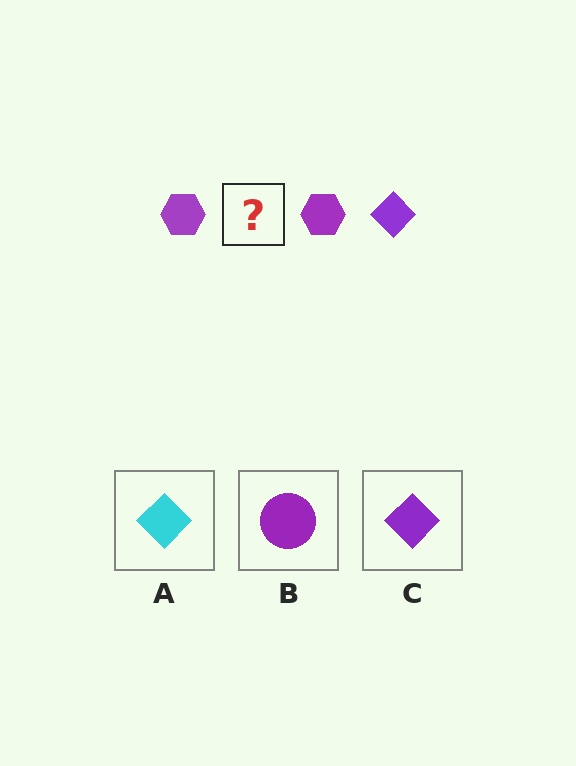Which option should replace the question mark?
Option C.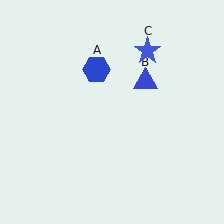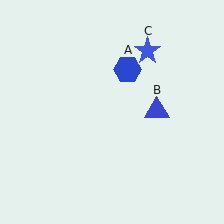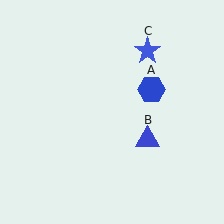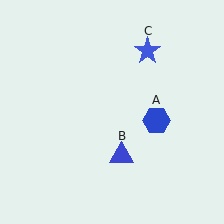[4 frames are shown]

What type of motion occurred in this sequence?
The blue hexagon (object A), blue triangle (object B) rotated clockwise around the center of the scene.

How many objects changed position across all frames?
2 objects changed position: blue hexagon (object A), blue triangle (object B).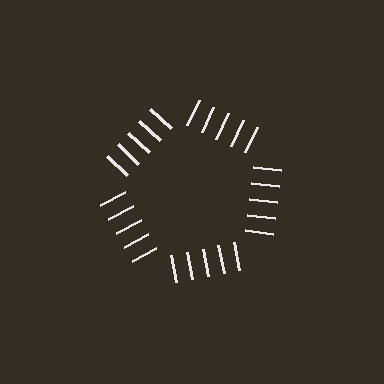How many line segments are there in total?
25 — 5 along each of the 5 edges.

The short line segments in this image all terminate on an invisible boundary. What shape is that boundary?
An illusory pentagon — the line segments terminate on its edges but no continuous stroke is drawn.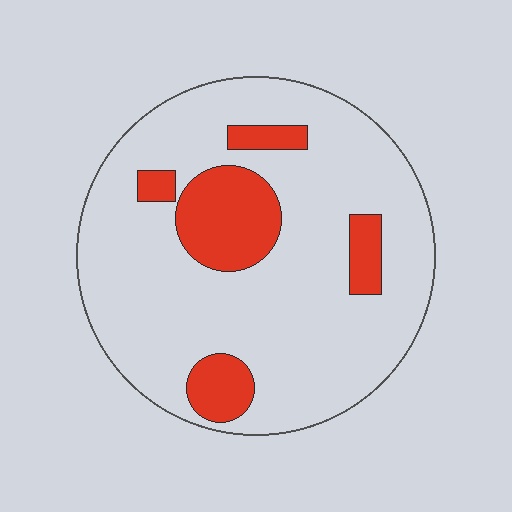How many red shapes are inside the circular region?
5.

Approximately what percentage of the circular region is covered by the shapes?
Approximately 20%.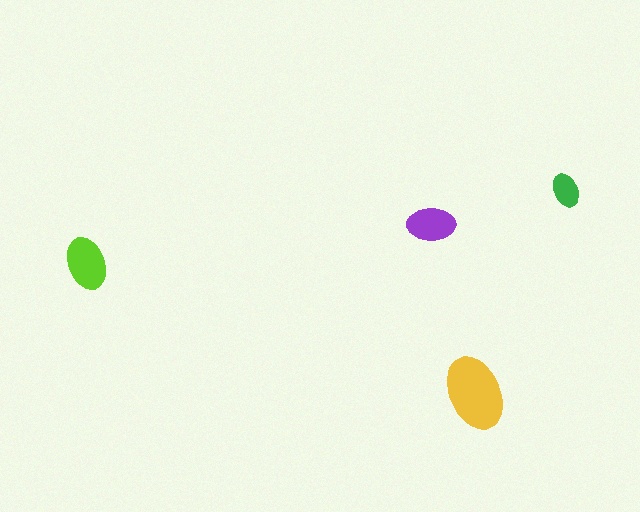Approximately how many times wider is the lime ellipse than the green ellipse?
About 1.5 times wider.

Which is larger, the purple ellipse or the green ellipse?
The purple one.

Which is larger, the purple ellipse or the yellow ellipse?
The yellow one.